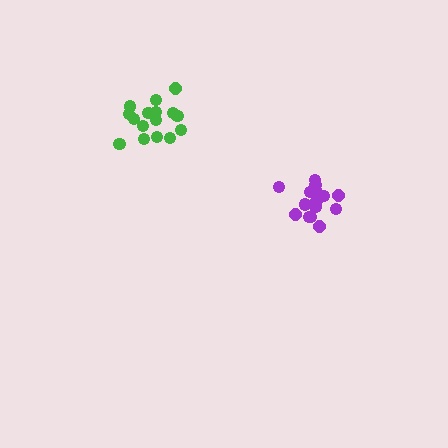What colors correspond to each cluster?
The clusters are colored: purple, green.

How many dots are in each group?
Group 1: 17 dots, Group 2: 16 dots (33 total).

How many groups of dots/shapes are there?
There are 2 groups.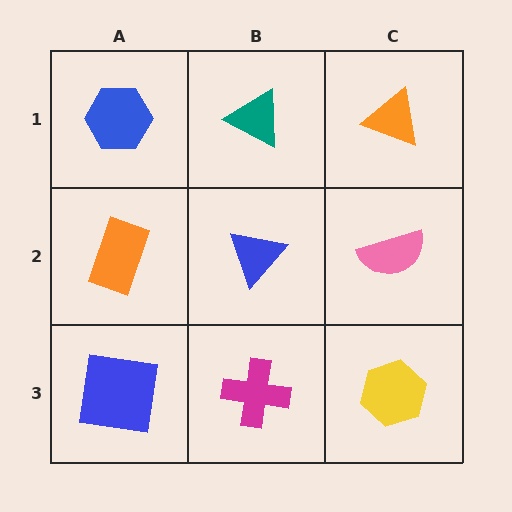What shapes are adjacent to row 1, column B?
A blue triangle (row 2, column B), a blue hexagon (row 1, column A), an orange triangle (row 1, column C).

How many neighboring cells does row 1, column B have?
3.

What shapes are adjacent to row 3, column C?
A pink semicircle (row 2, column C), a magenta cross (row 3, column B).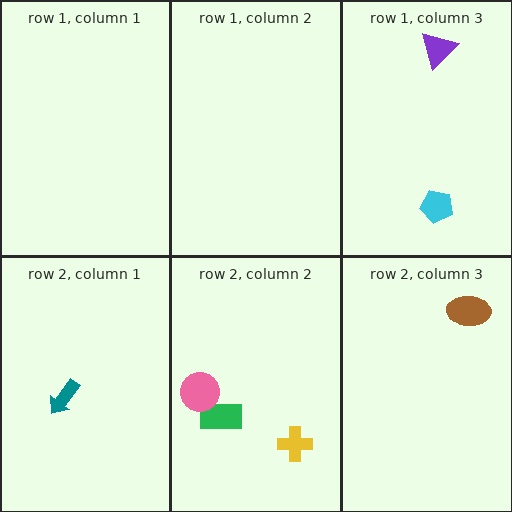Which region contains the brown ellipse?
The row 2, column 3 region.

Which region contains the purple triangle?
The row 1, column 3 region.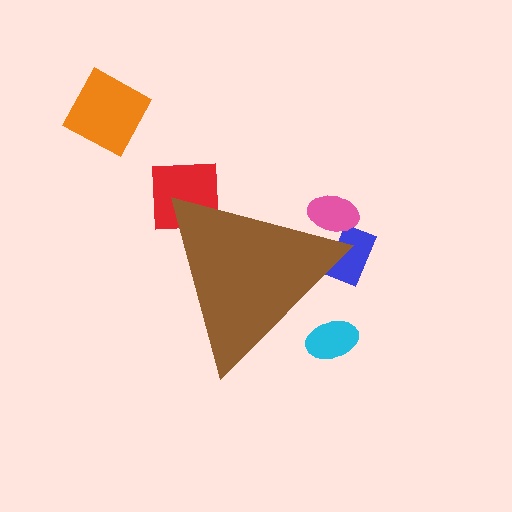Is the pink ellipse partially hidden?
Yes, the pink ellipse is partially hidden behind the brown triangle.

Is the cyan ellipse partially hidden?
Yes, the cyan ellipse is partially hidden behind the brown triangle.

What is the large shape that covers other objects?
A brown triangle.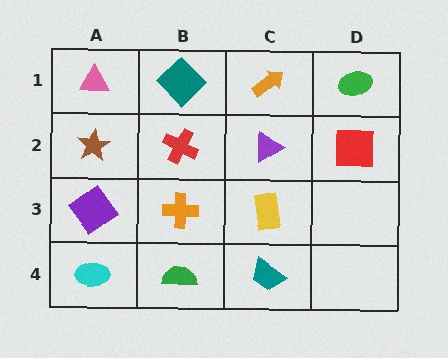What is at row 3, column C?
A yellow rectangle.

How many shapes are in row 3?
3 shapes.